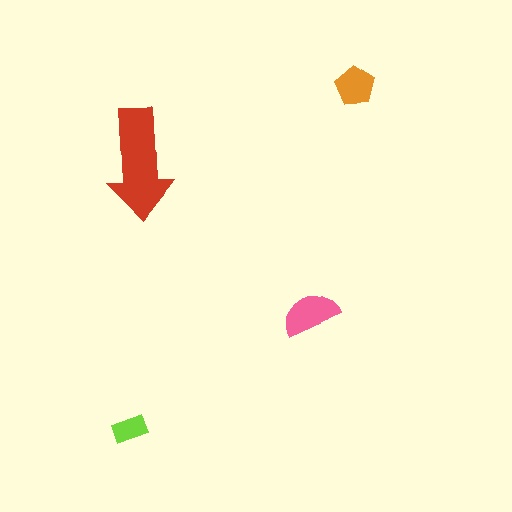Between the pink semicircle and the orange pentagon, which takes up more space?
The pink semicircle.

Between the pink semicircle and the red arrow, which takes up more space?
The red arrow.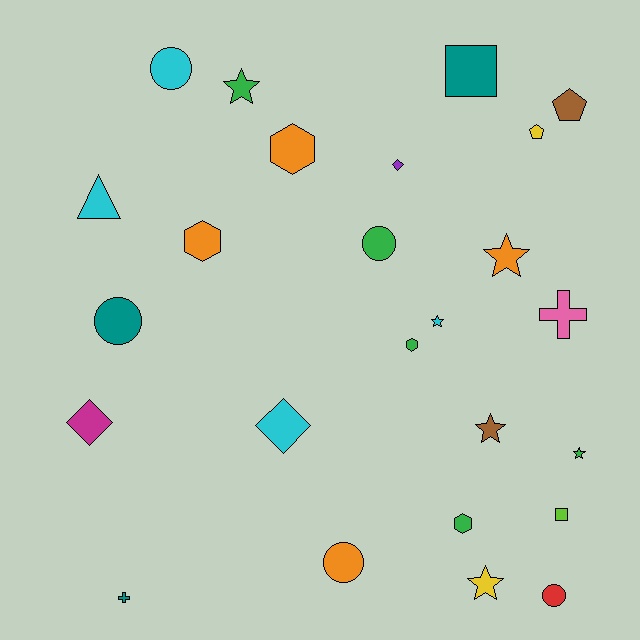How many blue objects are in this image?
There are no blue objects.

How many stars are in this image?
There are 6 stars.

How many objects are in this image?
There are 25 objects.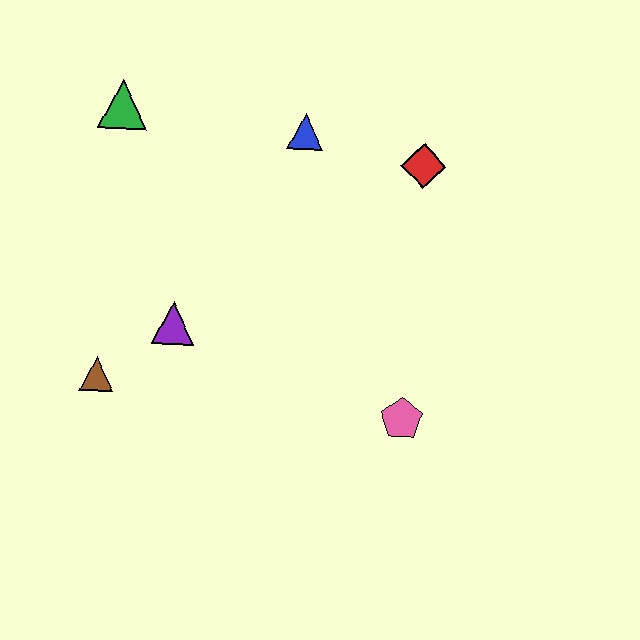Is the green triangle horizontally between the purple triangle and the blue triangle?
No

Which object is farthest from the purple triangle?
The red diamond is farthest from the purple triangle.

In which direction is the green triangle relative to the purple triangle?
The green triangle is above the purple triangle.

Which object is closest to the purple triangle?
The brown triangle is closest to the purple triangle.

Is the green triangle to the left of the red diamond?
Yes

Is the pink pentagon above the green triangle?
No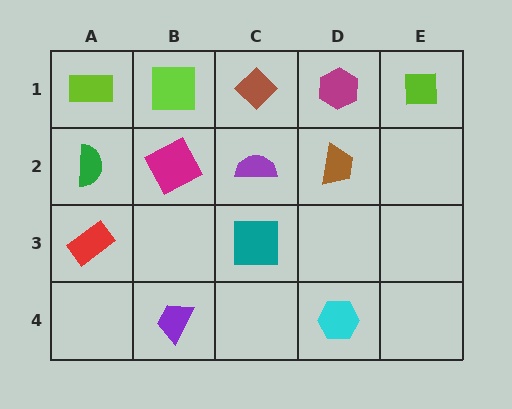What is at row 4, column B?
A purple trapezoid.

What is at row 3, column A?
A red rectangle.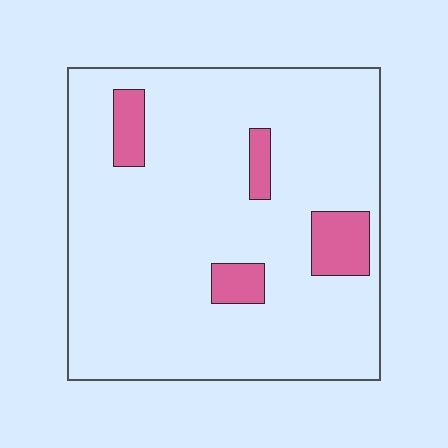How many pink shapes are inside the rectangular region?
4.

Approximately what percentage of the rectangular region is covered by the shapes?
Approximately 10%.